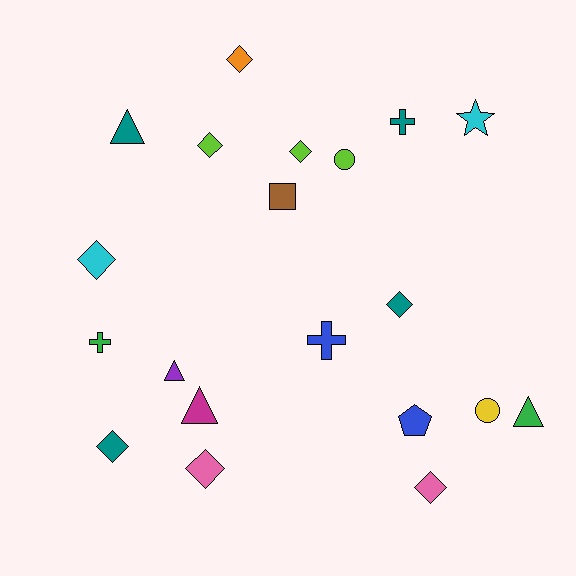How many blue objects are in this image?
There are 2 blue objects.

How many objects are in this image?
There are 20 objects.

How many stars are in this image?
There is 1 star.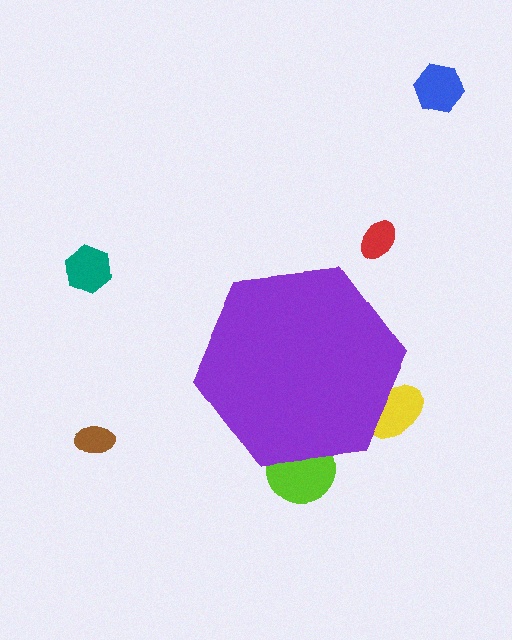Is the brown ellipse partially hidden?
No, the brown ellipse is fully visible.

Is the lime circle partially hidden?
Yes, the lime circle is partially hidden behind the purple hexagon.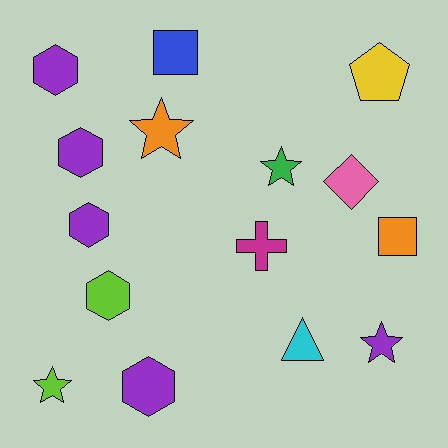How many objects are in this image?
There are 15 objects.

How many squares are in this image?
There are 2 squares.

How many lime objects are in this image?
There are 2 lime objects.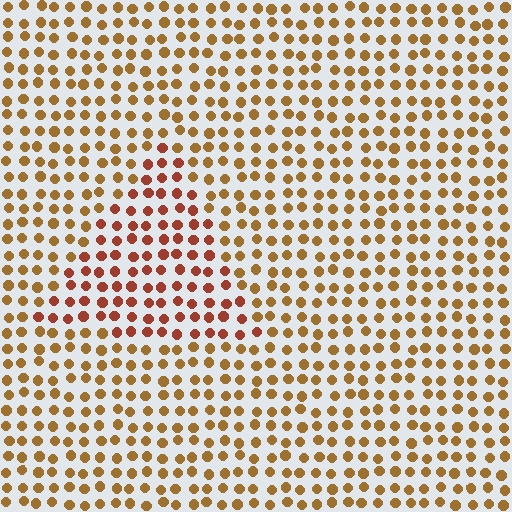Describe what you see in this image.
The image is filled with small brown elements in a uniform arrangement. A triangle-shaped region is visible where the elements are tinted to a slightly different hue, forming a subtle color boundary.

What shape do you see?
I see a triangle.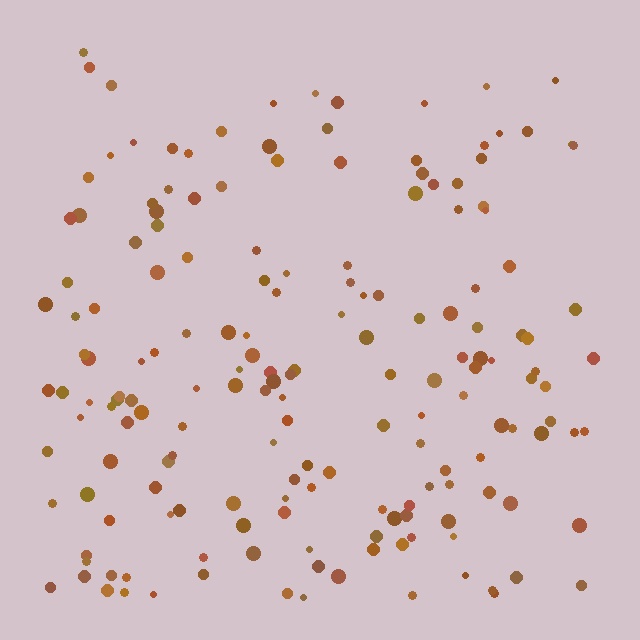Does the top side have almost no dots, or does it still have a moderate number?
Still a moderate number, just noticeably fewer than the bottom.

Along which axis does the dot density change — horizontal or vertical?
Vertical.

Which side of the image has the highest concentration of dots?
The bottom.